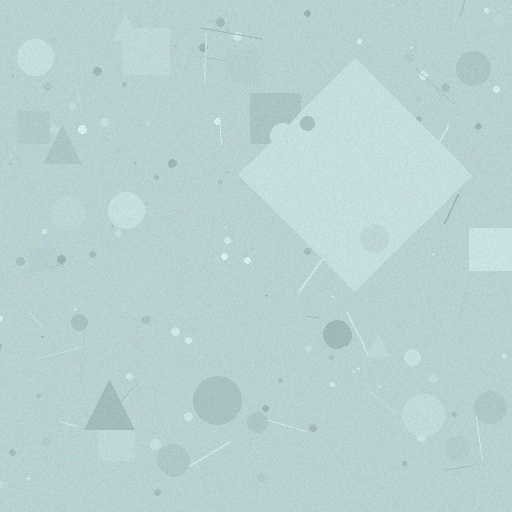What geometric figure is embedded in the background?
A diamond is embedded in the background.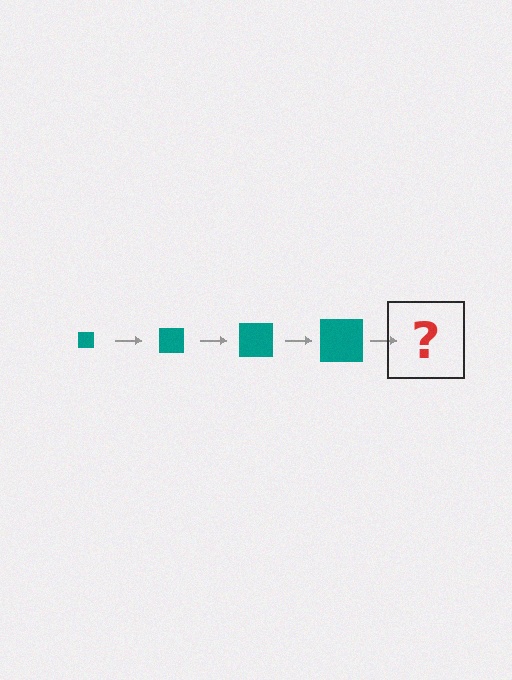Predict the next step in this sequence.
The next step is a teal square, larger than the previous one.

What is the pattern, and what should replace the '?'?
The pattern is that the square gets progressively larger each step. The '?' should be a teal square, larger than the previous one.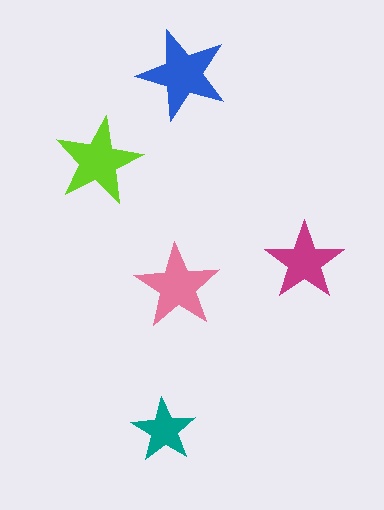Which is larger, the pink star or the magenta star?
The pink one.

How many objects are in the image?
There are 5 objects in the image.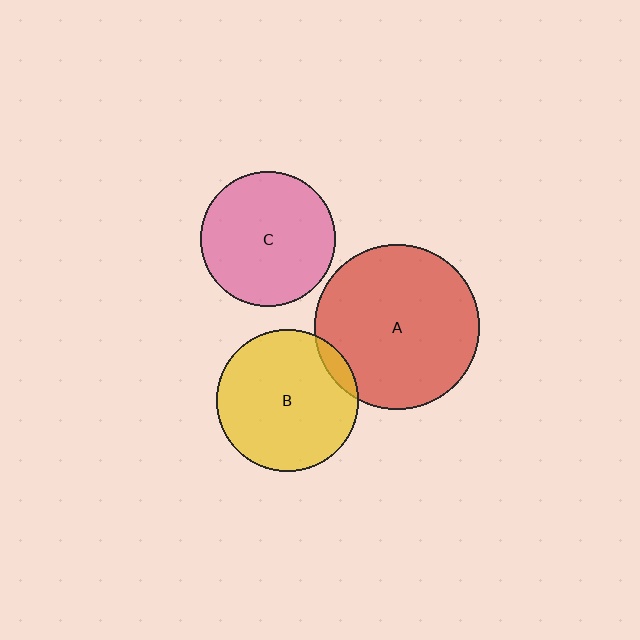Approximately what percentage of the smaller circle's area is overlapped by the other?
Approximately 5%.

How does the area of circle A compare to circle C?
Approximately 1.5 times.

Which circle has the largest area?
Circle A (red).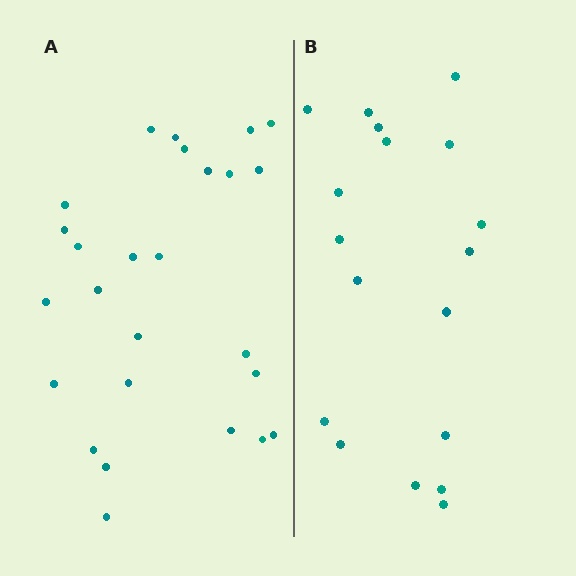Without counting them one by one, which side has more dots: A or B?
Region A (the left region) has more dots.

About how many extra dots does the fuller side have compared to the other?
Region A has roughly 8 or so more dots than region B.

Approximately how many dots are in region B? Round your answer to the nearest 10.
About 20 dots. (The exact count is 18, which rounds to 20.)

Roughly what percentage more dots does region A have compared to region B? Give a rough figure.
About 45% more.